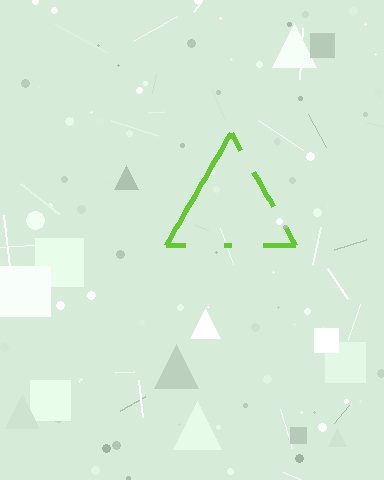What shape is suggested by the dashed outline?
The dashed outline suggests a triangle.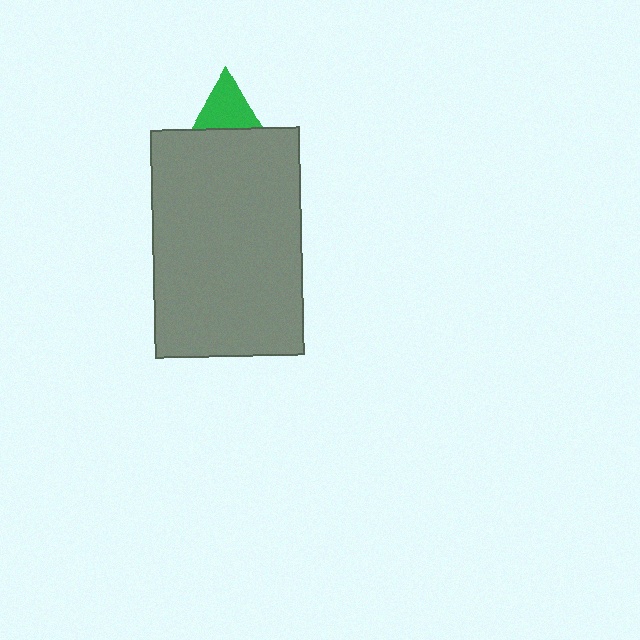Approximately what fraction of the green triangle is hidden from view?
Roughly 66% of the green triangle is hidden behind the gray rectangle.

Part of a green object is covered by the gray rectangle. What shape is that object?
It is a triangle.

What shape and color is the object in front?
The object in front is a gray rectangle.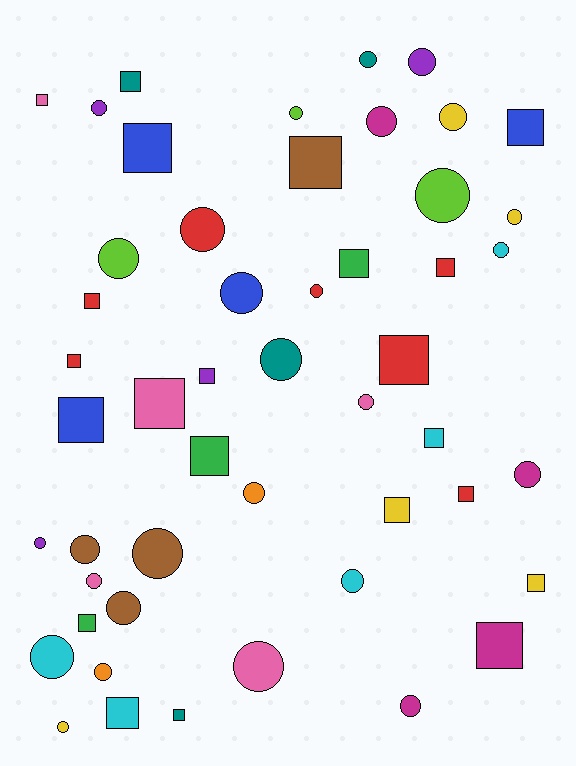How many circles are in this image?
There are 28 circles.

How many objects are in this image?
There are 50 objects.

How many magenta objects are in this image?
There are 4 magenta objects.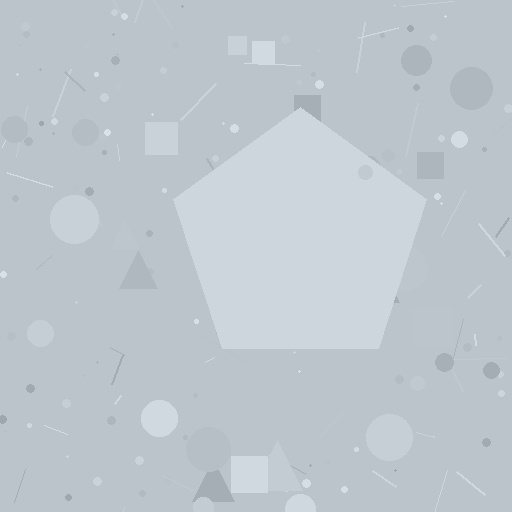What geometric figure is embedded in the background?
A pentagon is embedded in the background.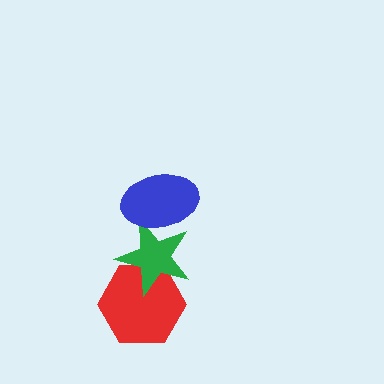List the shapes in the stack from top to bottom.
From top to bottom: the blue ellipse, the green star, the red hexagon.